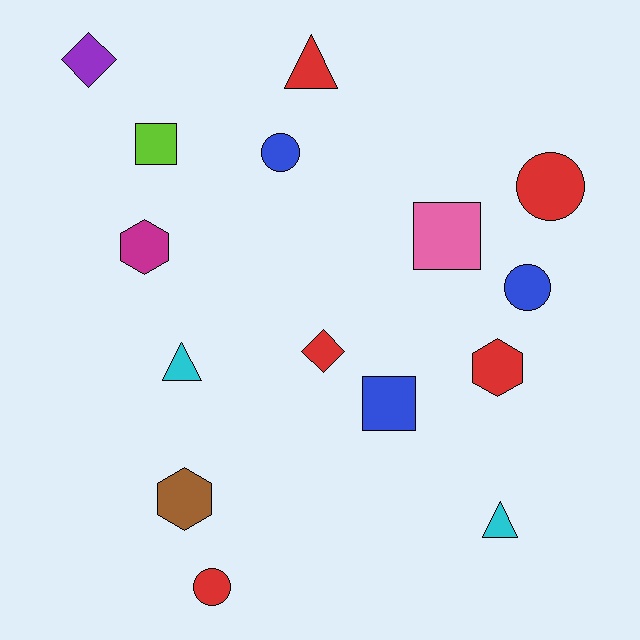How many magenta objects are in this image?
There is 1 magenta object.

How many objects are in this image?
There are 15 objects.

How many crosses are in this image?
There are no crosses.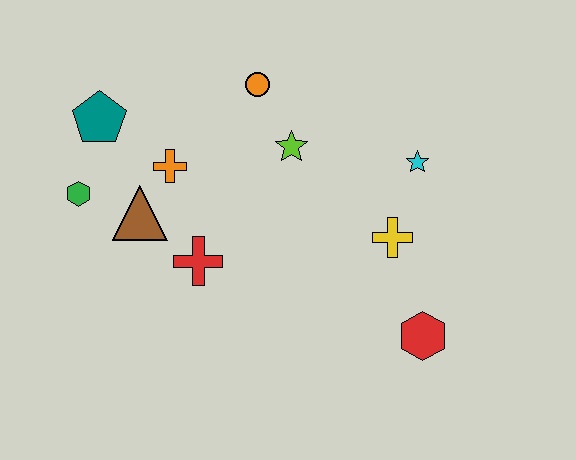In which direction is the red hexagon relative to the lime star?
The red hexagon is below the lime star.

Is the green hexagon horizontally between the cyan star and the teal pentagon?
No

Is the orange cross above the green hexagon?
Yes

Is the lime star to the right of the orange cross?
Yes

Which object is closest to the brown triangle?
The orange cross is closest to the brown triangle.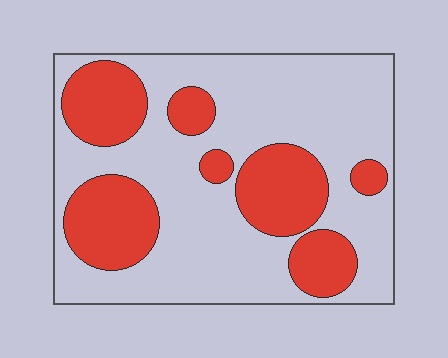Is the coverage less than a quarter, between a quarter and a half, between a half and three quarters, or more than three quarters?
Between a quarter and a half.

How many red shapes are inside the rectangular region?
7.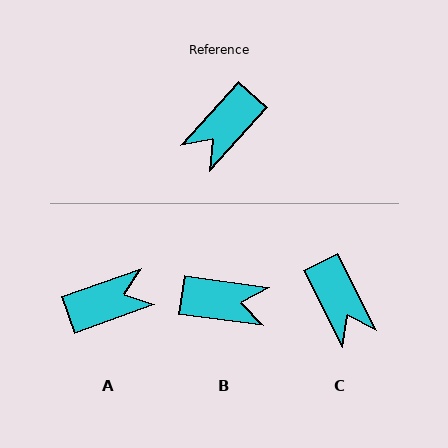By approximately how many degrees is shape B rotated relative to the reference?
Approximately 125 degrees counter-clockwise.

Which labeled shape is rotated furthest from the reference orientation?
A, about 152 degrees away.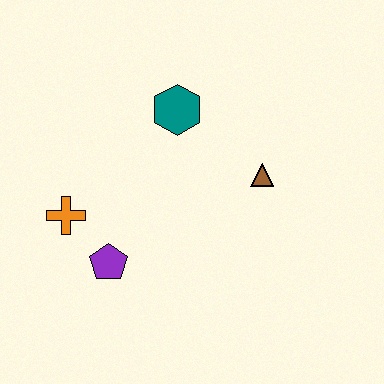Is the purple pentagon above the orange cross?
No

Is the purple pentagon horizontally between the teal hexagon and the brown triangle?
No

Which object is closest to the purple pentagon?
The orange cross is closest to the purple pentagon.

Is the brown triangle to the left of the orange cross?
No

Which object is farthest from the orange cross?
The brown triangle is farthest from the orange cross.